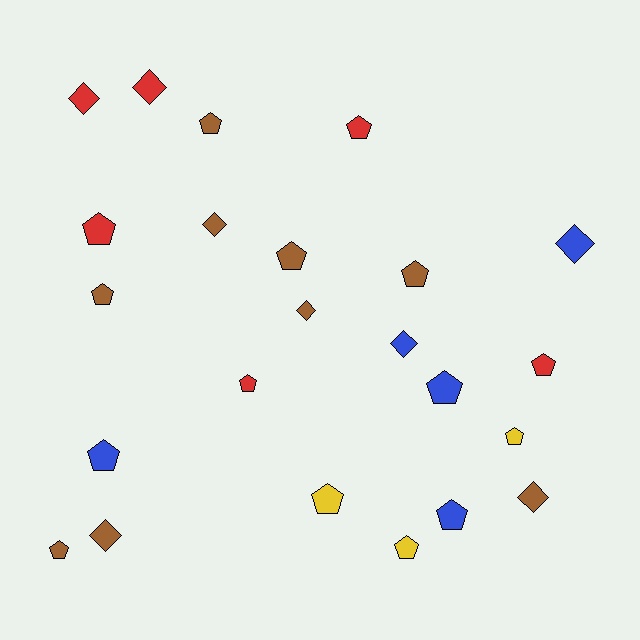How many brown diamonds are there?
There are 4 brown diamonds.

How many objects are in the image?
There are 23 objects.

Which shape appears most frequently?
Pentagon, with 15 objects.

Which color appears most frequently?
Brown, with 9 objects.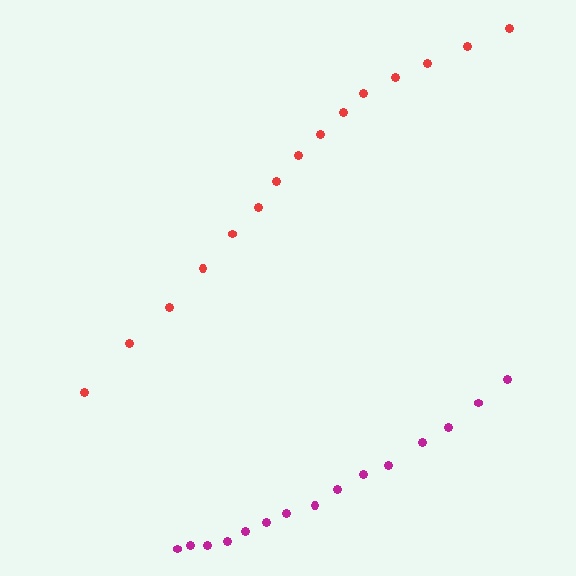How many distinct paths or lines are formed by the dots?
There are 2 distinct paths.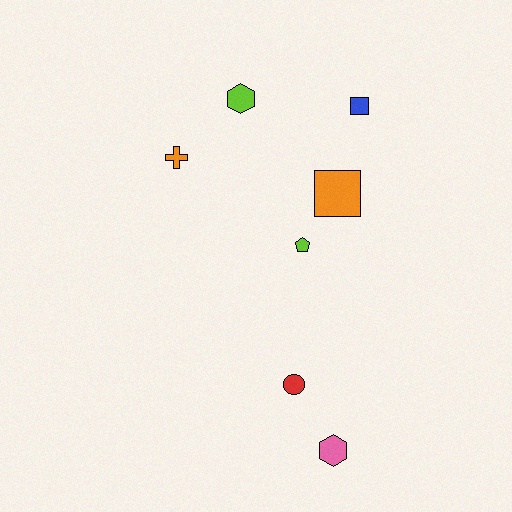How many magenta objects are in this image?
There are no magenta objects.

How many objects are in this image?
There are 7 objects.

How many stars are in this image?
There are no stars.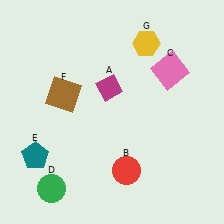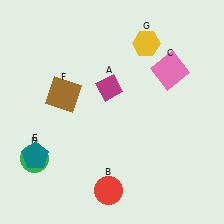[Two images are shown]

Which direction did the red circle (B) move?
The red circle (B) moved down.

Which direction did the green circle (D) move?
The green circle (D) moved up.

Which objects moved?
The objects that moved are: the red circle (B), the green circle (D).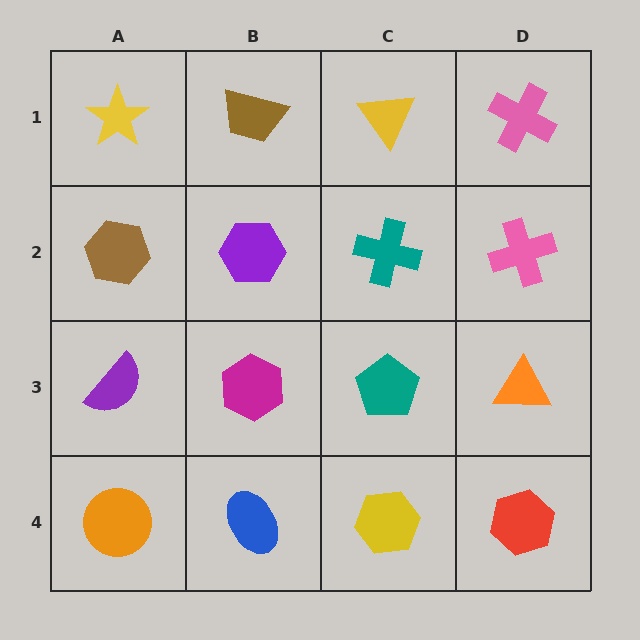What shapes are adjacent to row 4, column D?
An orange triangle (row 3, column D), a yellow hexagon (row 4, column C).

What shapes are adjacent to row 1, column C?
A teal cross (row 2, column C), a brown trapezoid (row 1, column B), a pink cross (row 1, column D).